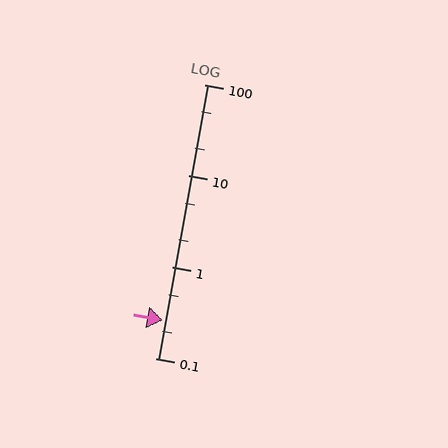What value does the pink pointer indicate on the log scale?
The pointer indicates approximately 0.26.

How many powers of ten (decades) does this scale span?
The scale spans 3 decades, from 0.1 to 100.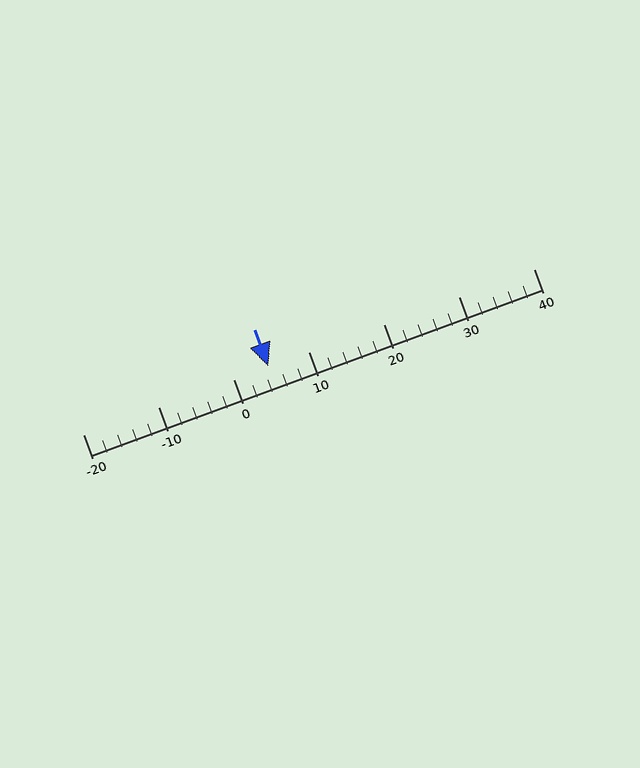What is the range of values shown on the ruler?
The ruler shows values from -20 to 40.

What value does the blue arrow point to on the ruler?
The blue arrow points to approximately 5.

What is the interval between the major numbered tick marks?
The major tick marks are spaced 10 units apart.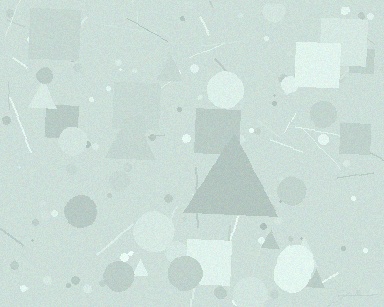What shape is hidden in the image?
A triangle is hidden in the image.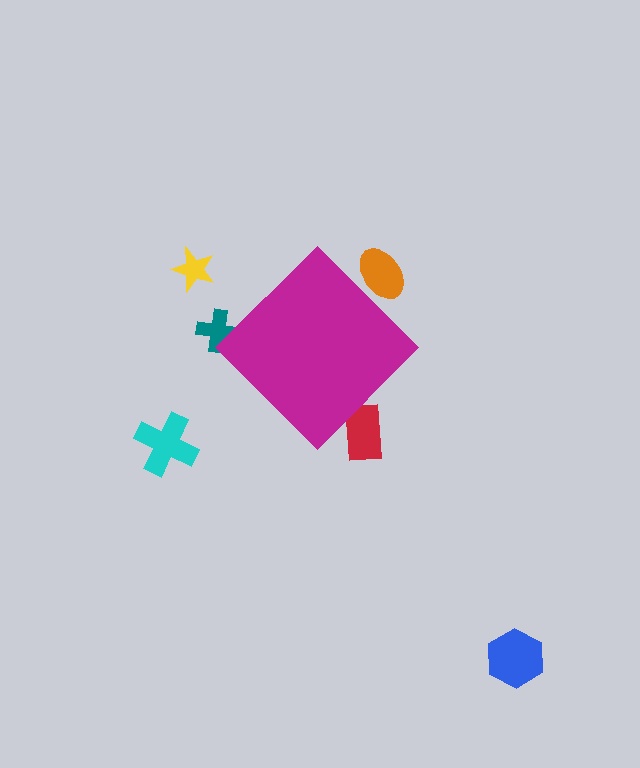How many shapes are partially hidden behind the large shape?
3 shapes are partially hidden.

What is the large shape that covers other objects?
A magenta diamond.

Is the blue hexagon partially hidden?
No, the blue hexagon is fully visible.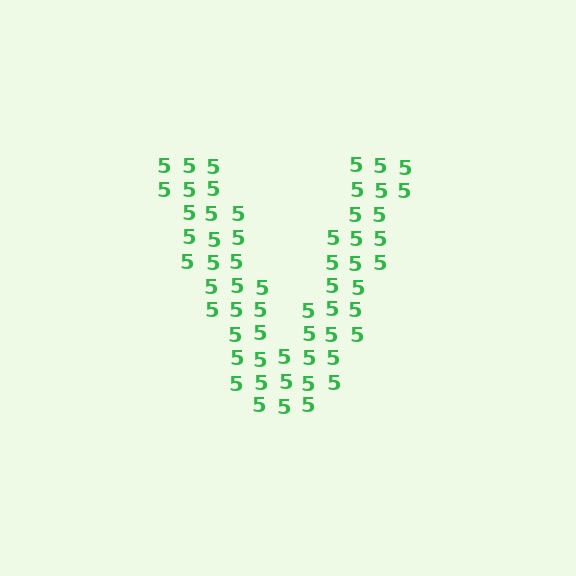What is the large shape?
The large shape is the letter V.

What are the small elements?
The small elements are digit 5's.